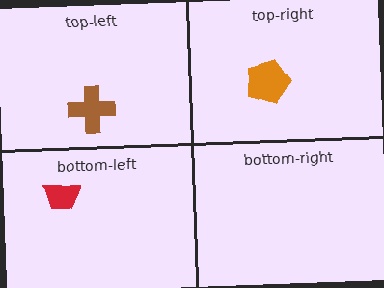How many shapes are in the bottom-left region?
1.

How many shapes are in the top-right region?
1.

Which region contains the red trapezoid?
The bottom-left region.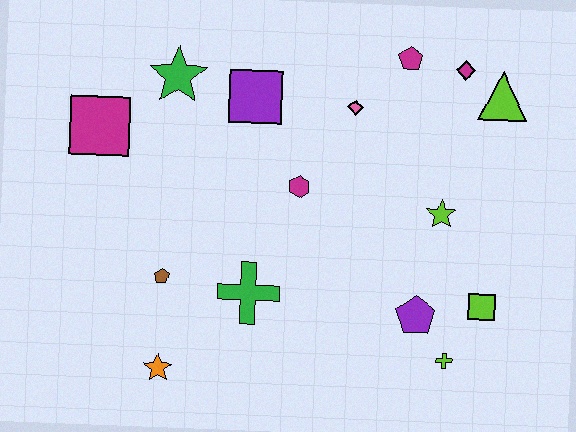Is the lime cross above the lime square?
No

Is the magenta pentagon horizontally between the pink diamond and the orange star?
No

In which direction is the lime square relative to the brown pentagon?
The lime square is to the right of the brown pentagon.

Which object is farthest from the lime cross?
The magenta square is farthest from the lime cross.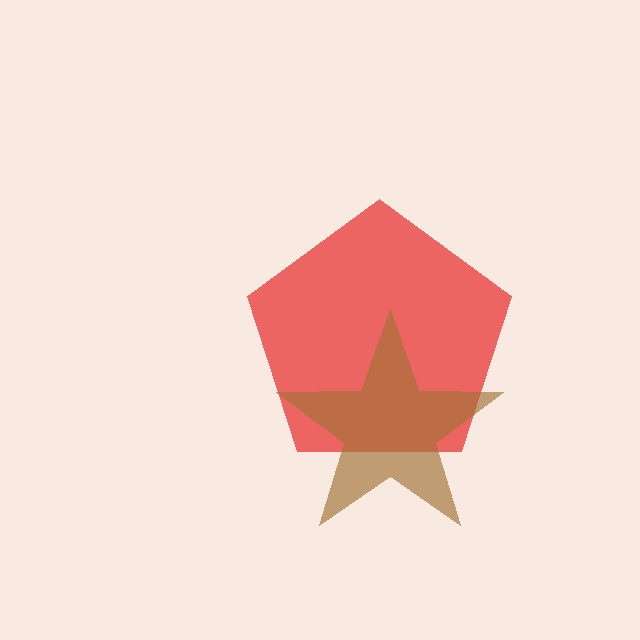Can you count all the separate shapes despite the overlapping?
Yes, there are 2 separate shapes.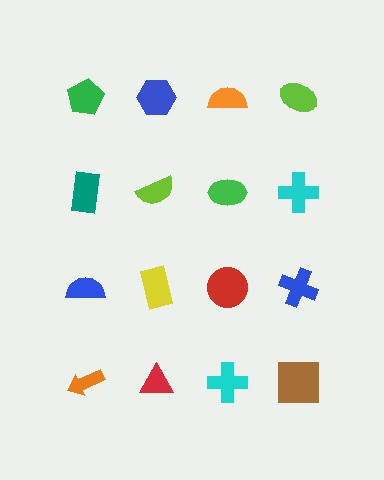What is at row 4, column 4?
A brown square.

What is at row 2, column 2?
A lime semicircle.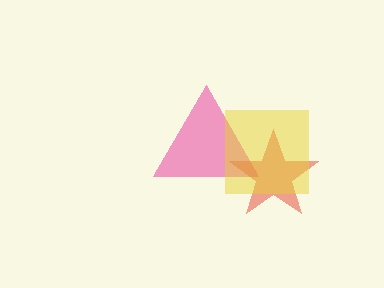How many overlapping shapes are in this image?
There are 3 overlapping shapes in the image.